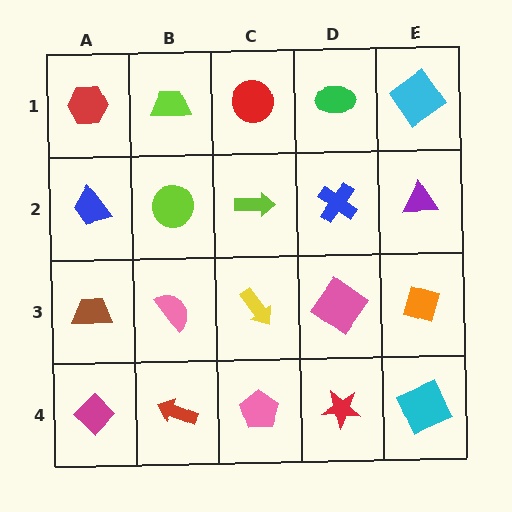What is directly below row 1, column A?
A blue trapezoid.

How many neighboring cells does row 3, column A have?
3.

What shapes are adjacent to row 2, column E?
A cyan diamond (row 1, column E), an orange diamond (row 3, column E), a blue cross (row 2, column D).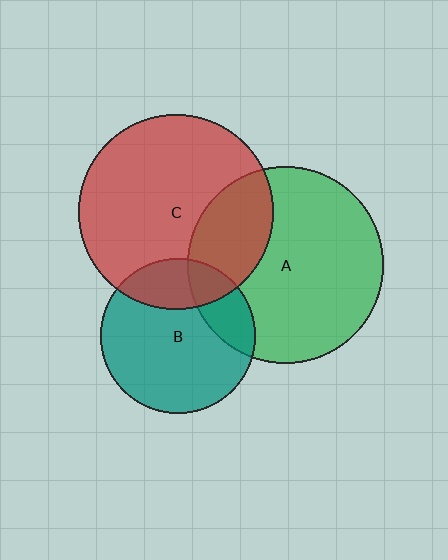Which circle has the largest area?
Circle A (green).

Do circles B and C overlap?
Yes.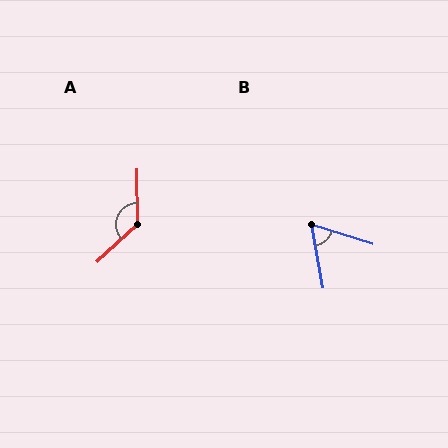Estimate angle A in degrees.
Approximately 132 degrees.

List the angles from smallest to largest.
B (62°), A (132°).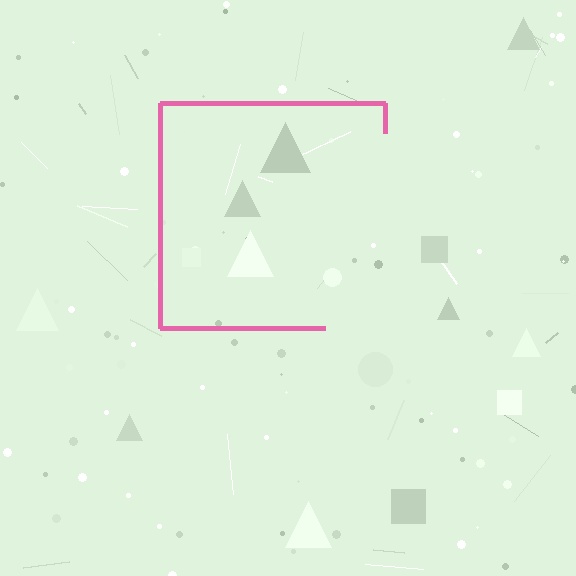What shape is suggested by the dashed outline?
The dashed outline suggests a square.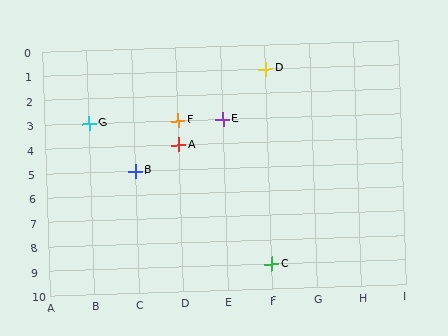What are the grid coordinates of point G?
Point G is at grid coordinates (B, 3).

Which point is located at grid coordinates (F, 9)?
Point C is at (F, 9).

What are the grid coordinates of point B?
Point B is at grid coordinates (C, 5).